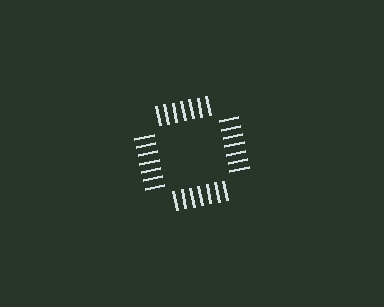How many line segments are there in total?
28 — 7 along each of the 4 edges.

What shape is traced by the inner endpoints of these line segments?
An illusory square — the line segments terminate on its edges but no continuous stroke is drawn.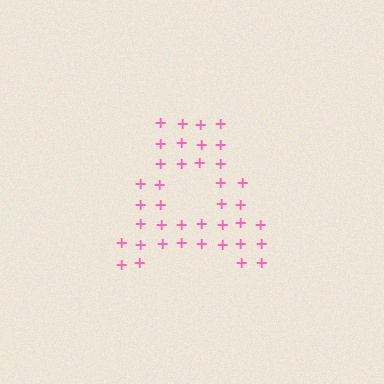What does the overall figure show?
The overall figure shows the letter A.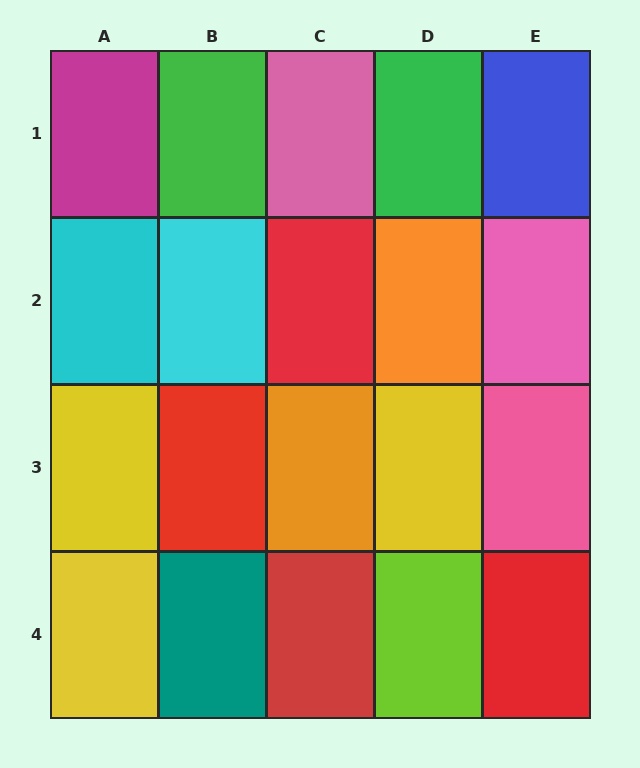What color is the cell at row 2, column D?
Orange.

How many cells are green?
2 cells are green.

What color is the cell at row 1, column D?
Green.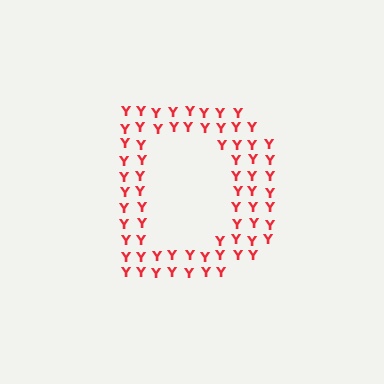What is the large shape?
The large shape is the letter D.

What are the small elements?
The small elements are letter Y's.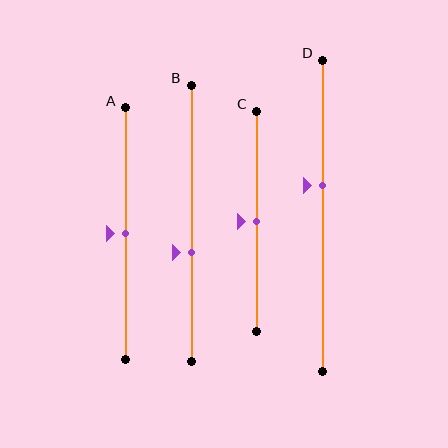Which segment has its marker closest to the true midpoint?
Segment A has its marker closest to the true midpoint.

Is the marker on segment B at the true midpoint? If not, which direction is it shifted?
No, the marker on segment B is shifted downward by about 11% of the segment length.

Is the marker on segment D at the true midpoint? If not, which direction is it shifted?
No, the marker on segment D is shifted upward by about 10% of the segment length.